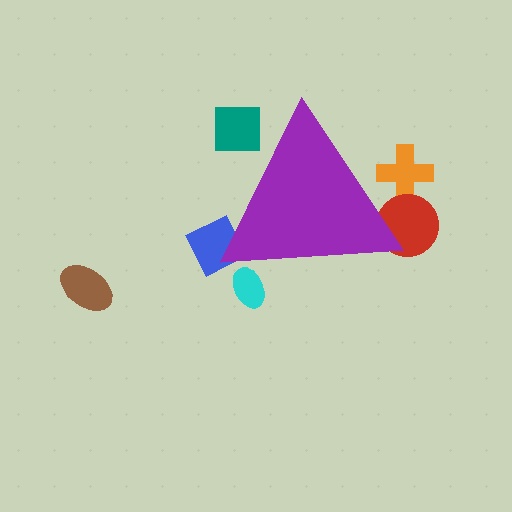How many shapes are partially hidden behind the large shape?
5 shapes are partially hidden.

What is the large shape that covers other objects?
A purple triangle.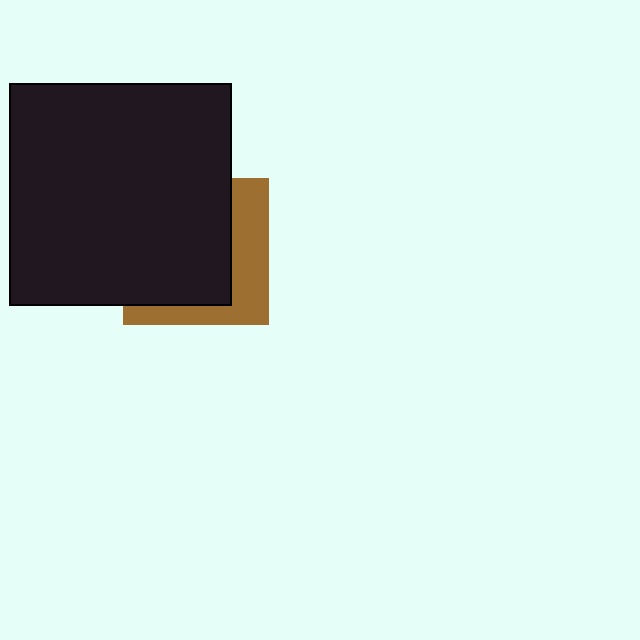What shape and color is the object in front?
The object in front is a black square.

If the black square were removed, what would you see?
You would see the complete brown square.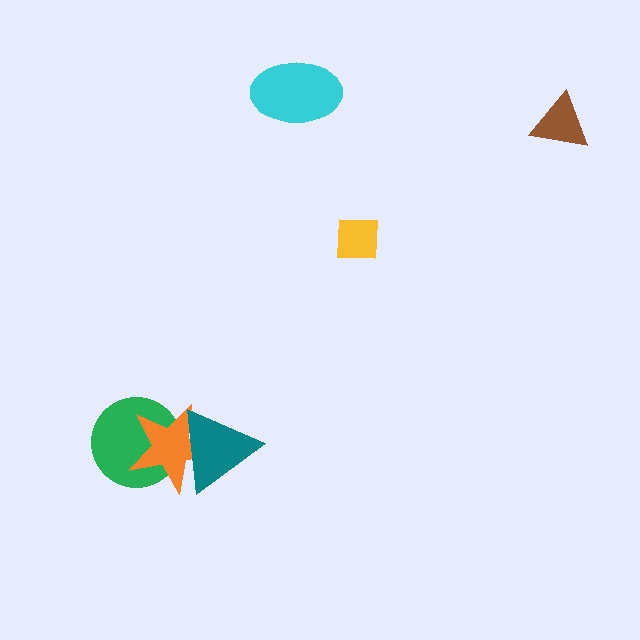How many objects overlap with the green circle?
2 objects overlap with the green circle.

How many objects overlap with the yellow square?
0 objects overlap with the yellow square.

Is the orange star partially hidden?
Yes, it is partially covered by another shape.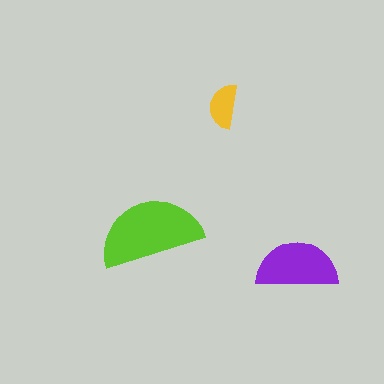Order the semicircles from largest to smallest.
the lime one, the purple one, the yellow one.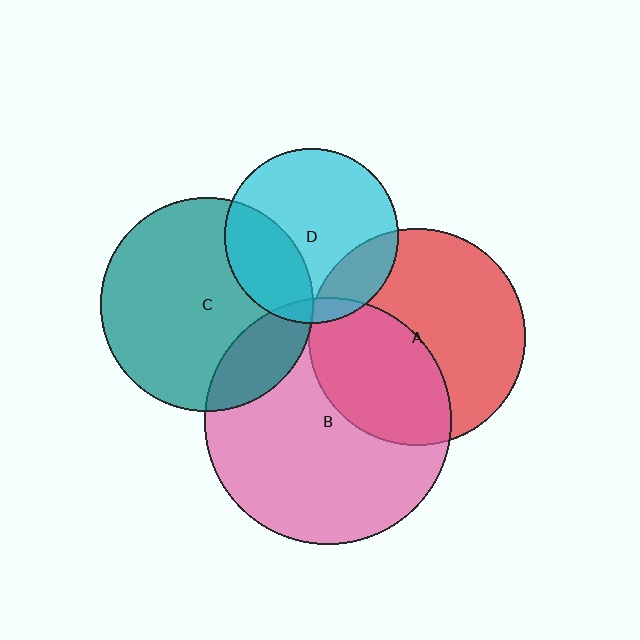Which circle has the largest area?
Circle B (pink).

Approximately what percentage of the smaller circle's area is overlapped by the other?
Approximately 5%.